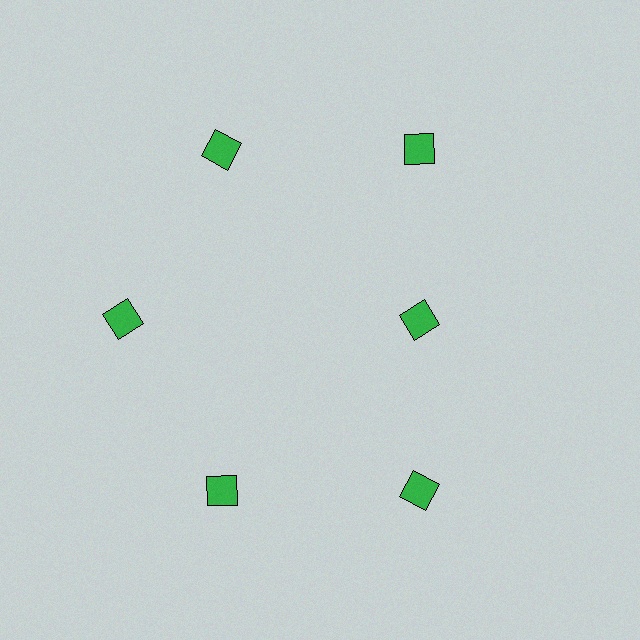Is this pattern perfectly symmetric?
No. The 6 green diamonds are arranged in a ring, but one element near the 3 o'clock position is pulled inward toward the center, breaking the 6-fold rotational symmetry.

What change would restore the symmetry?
The symmetry would be restored by moving it outward, back onto the ring so that all 6 diamonds sit at equal angles and equal distance from the center.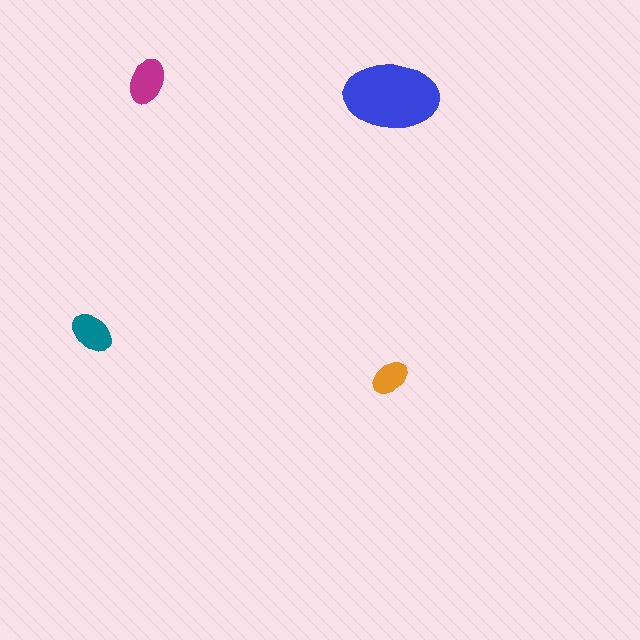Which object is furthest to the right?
The blue ellipse is rightmost.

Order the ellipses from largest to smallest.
the blue one, the magenta one, the teal one, the orange one.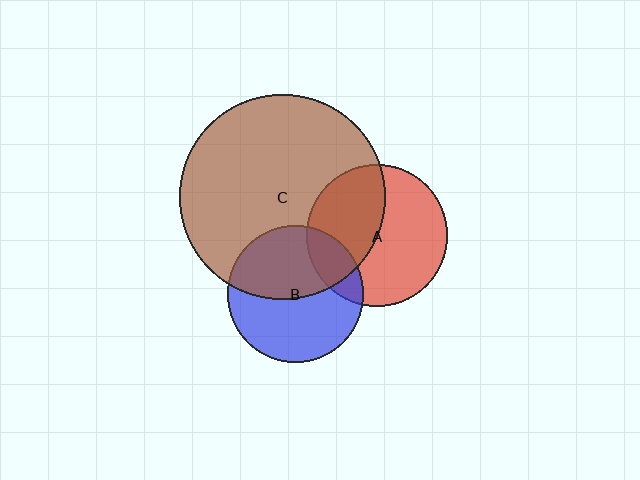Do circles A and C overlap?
Yes.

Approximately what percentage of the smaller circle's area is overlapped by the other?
Approximately 45%.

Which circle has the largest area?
Circle C (brown).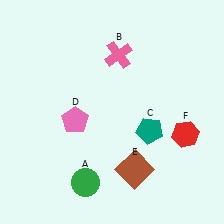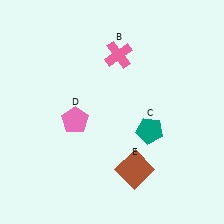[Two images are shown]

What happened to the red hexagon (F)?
The red hexagon (F) was removed in Image 2. It was in the bottom-right area of Image 1.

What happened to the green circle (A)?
The green circle (A) was removed in Image 2. It was in the bottom-left area of Image 1.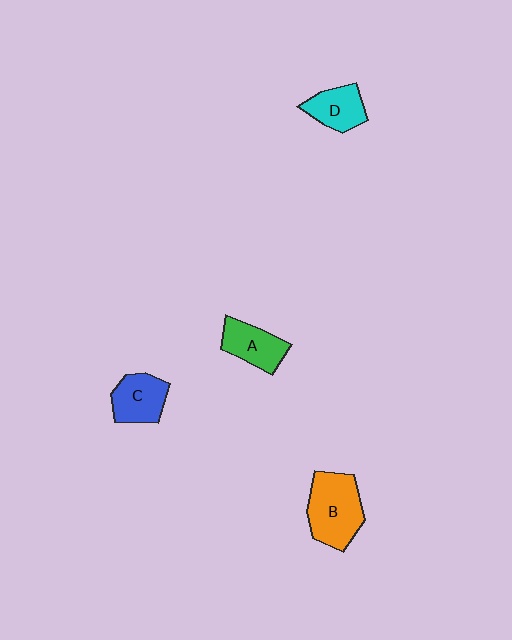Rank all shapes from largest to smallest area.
From largest to smallest: B (orange), C (blue), A (green), D (cyan).